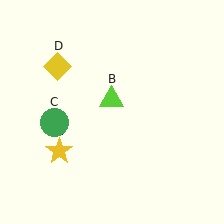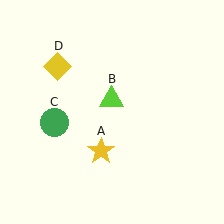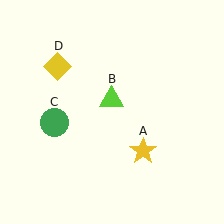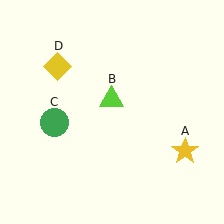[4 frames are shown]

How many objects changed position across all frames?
1 object changed position: yellow star (object A).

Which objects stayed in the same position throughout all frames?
Lime triangle (object B) and green circle (object C) and yellow diamond (object D) remained stationary.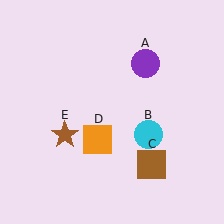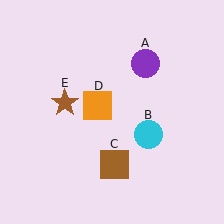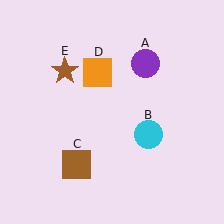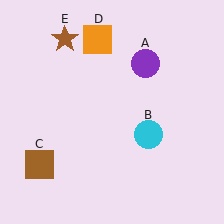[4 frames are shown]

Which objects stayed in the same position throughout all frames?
Purple circle (object A) and cyan circle (object B) remained stationary.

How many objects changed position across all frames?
3 objects changed position: brown square (object C), orange square (object D), brown star (object E).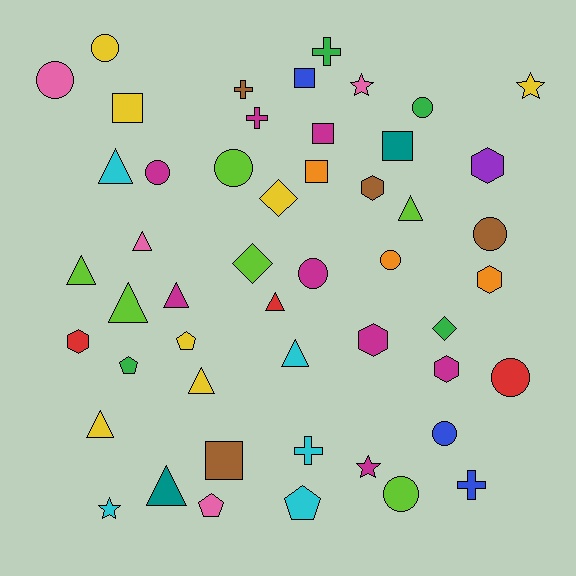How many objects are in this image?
There are 50 objects.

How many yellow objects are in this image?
There are 7 yellow objects.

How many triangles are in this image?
There are 11 triangles.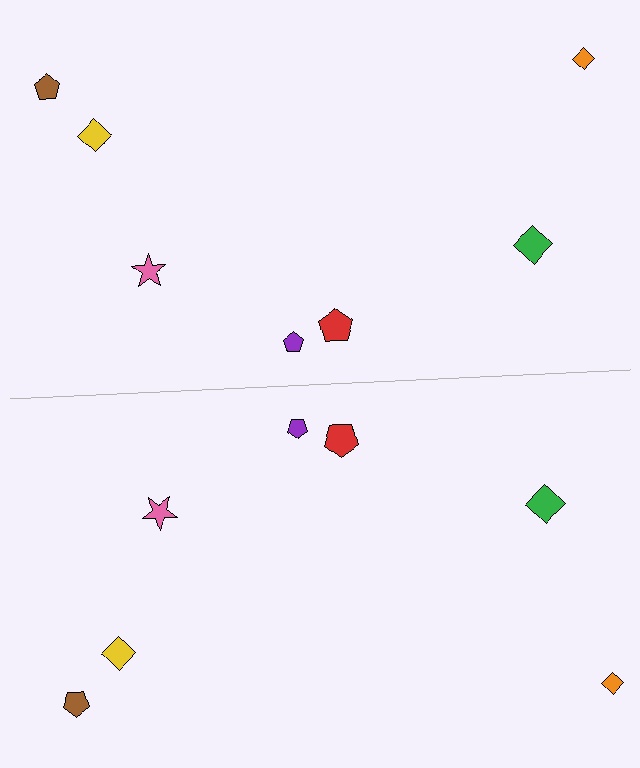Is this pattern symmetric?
Yes, this pattern has bilateral (reflection) symmetry.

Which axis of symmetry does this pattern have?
The pattern has a horizontal axis of symmetry running through the center of the image.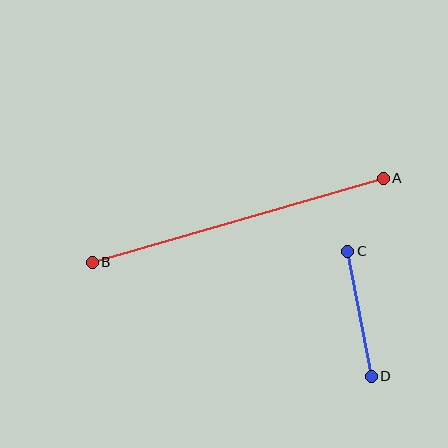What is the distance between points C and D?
The distance is approximately 127 pixels.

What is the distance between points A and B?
The distance is approximately 303 pixels.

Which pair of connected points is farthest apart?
Points A and B are farthest apart.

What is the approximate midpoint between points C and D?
The midpoint is at approximately (359, 314) pixels.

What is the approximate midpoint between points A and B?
The midpoint is at approximately (238, 220) pixels.